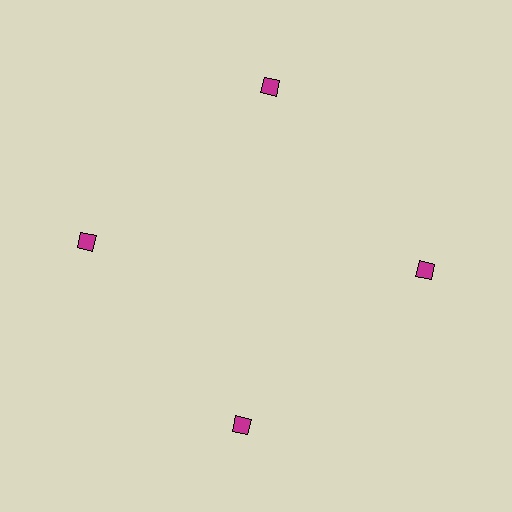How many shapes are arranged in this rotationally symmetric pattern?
There are 4 shapes, arranged in 4 groups of 1.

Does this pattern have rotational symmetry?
Yes, this pattern has 4-fold rotational symmetry. It looks the same after rotating 90 degrees around the center.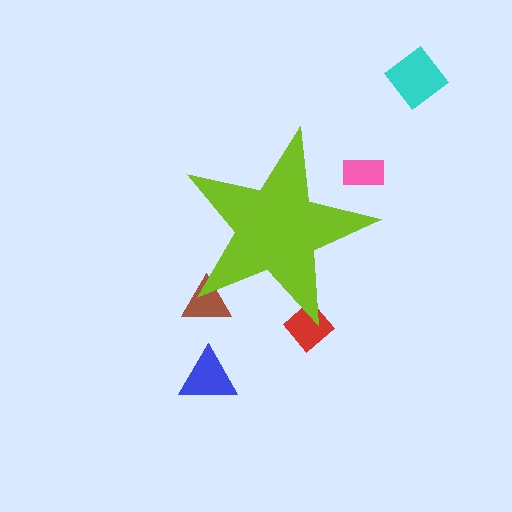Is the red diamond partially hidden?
Yes, the red diamond is partially hidden behind the lime star.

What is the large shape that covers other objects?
A lime star.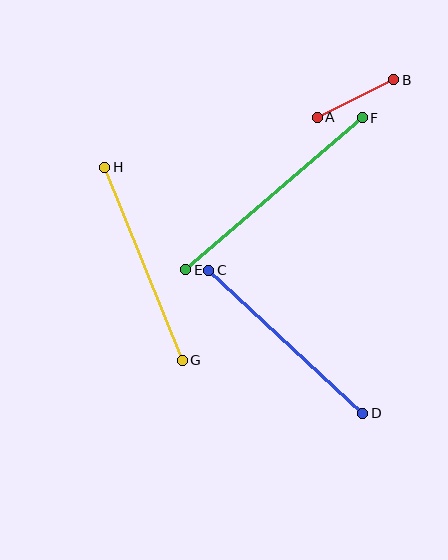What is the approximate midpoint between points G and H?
The midpoint is at approximately (143, 264) pixels.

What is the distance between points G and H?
The distance is approximately 208 pixels.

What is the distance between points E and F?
The distance is approximately 233 pixels.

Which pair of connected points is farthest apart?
Points E and F are farthest apart.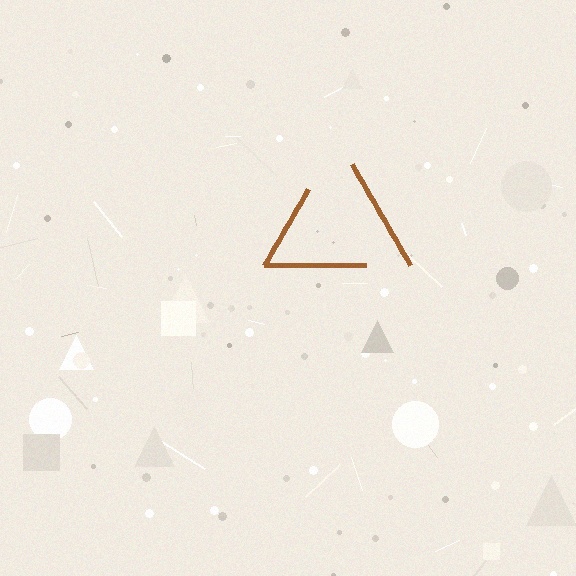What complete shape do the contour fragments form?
The contour fragments form a triangle.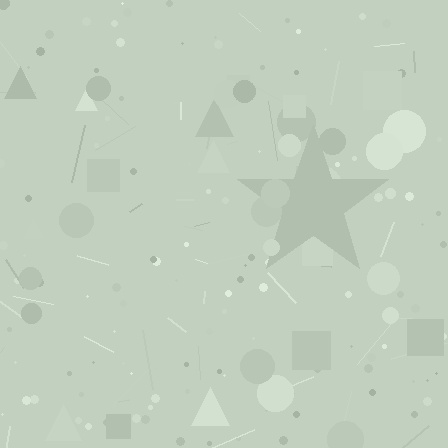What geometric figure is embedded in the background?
A star is embedded in the background.